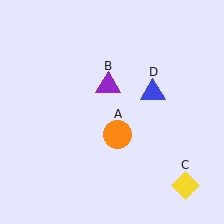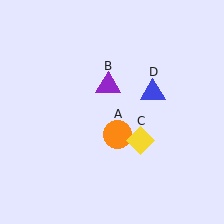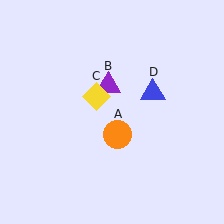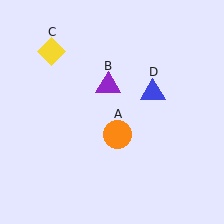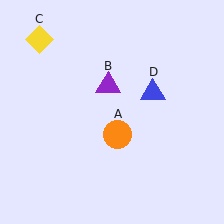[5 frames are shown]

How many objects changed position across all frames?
1 object changed position: yellow diamond (object C).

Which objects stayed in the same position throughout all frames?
Orange circle (object A) and purple triangle (object B) and blue triangle (object D) remained stationary.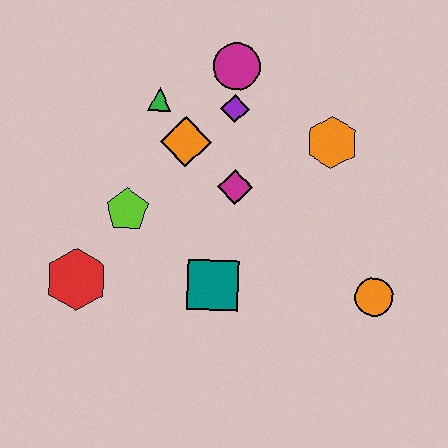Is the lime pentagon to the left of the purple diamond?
Yes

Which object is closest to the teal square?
The magenta diamond is closest to the teal square.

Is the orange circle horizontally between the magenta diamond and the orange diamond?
No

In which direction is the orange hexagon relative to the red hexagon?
The orange hexagon is to the right of the red hexagon.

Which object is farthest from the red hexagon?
The orange circle is farthest from the red hexagon.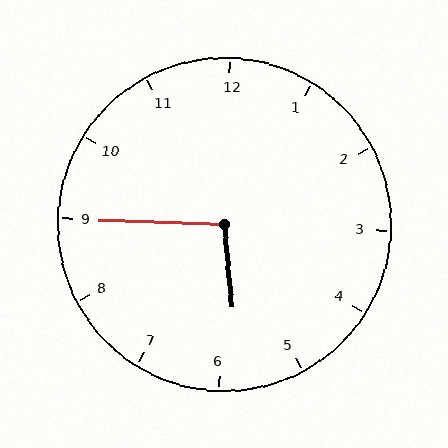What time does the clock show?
5:45.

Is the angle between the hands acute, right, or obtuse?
It is obtuse.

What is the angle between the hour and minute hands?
Approximately 98 degrees.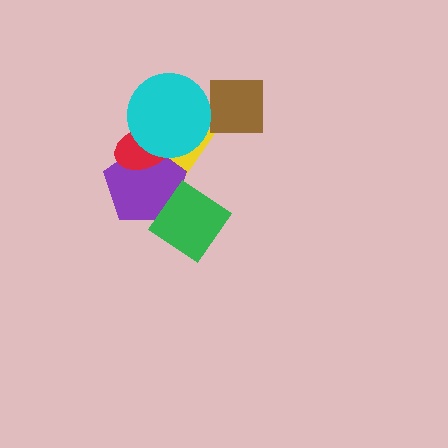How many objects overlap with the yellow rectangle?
4 objects overlap with the yellow rectangle.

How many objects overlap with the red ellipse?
3 objects overlap with the red ellipse.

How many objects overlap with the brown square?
0 objects overlap with the brown square.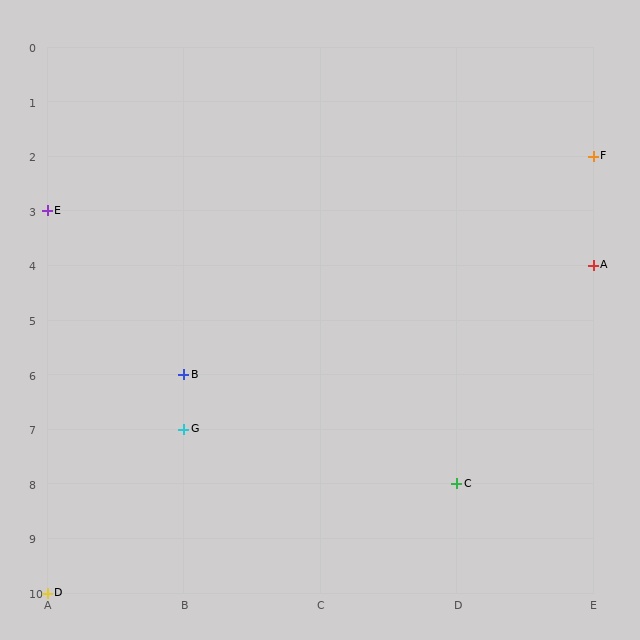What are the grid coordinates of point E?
Point E is at grid coordinates (A, 3).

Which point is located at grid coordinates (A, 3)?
Point E is at (A, 3).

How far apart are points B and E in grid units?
Points B and E are 1 column and 3 rows apart (about 3.2 grid units diagonally).